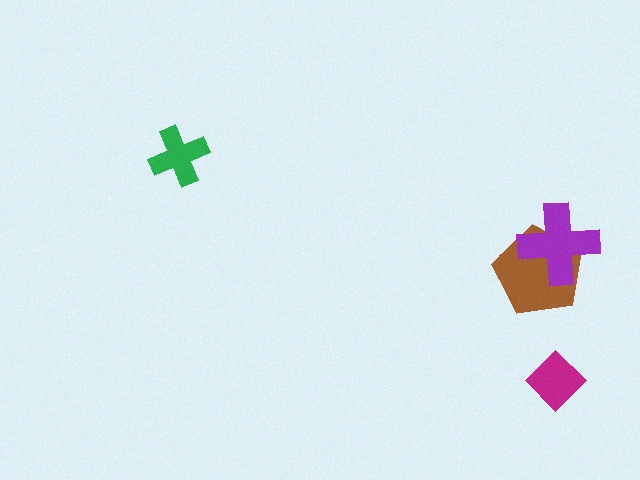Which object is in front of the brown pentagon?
The purple cross is in front of the brown pentagon.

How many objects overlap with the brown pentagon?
1 object overlaps with the brown pentagon.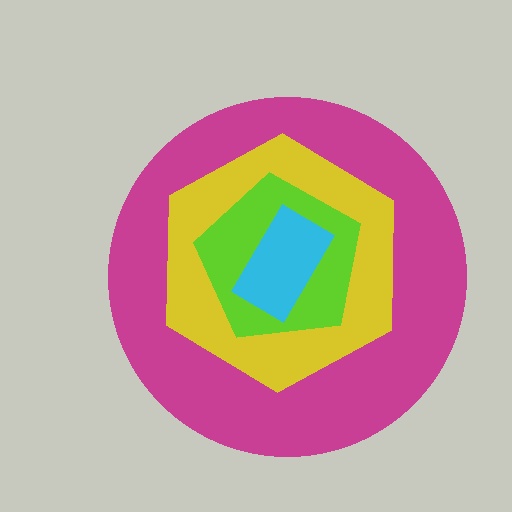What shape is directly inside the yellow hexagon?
The lime pentagon.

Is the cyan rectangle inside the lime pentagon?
Yes.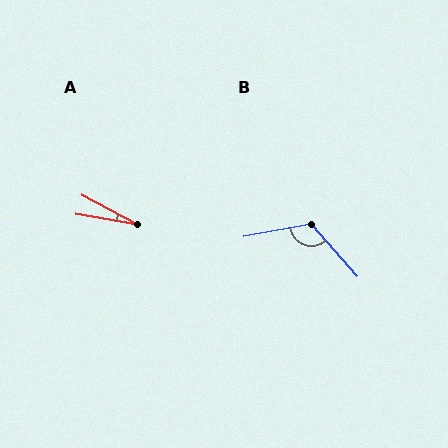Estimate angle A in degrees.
Approximately 18 degrees.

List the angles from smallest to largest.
A (18°), B (121°).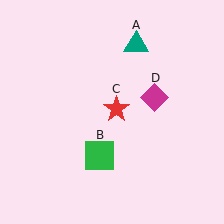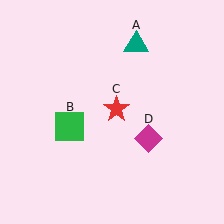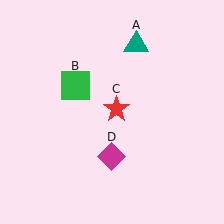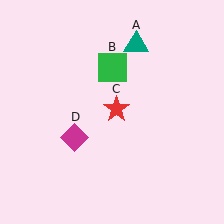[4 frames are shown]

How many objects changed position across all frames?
2 objects changed position: green square (object B), magenta diamond (object D).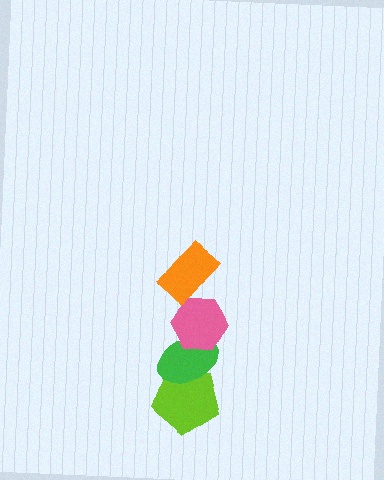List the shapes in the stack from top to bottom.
From top to bottom: the orange rectangle, the pink hexagon, the green ellipse, the lime pentagon.